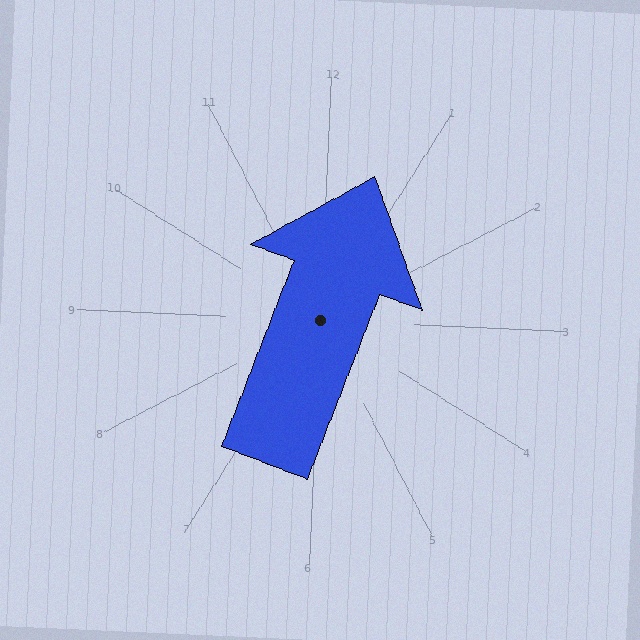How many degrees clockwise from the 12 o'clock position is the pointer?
Approximately 19 degrees.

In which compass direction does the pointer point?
North.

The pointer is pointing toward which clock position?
Roughly 1 o'clock.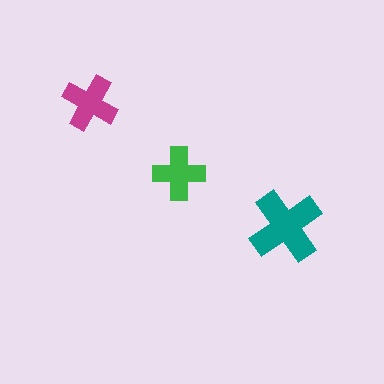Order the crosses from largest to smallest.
the teal one, the magenta one, the green one.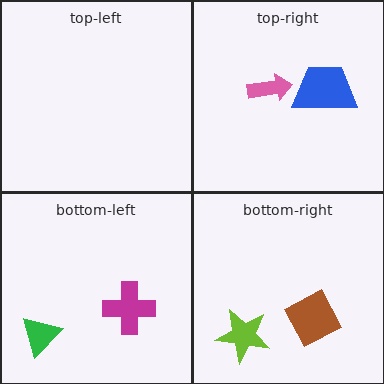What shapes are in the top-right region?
The blue trapezoid, the pink arrow.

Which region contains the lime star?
The bottom-right region.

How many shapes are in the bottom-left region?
2.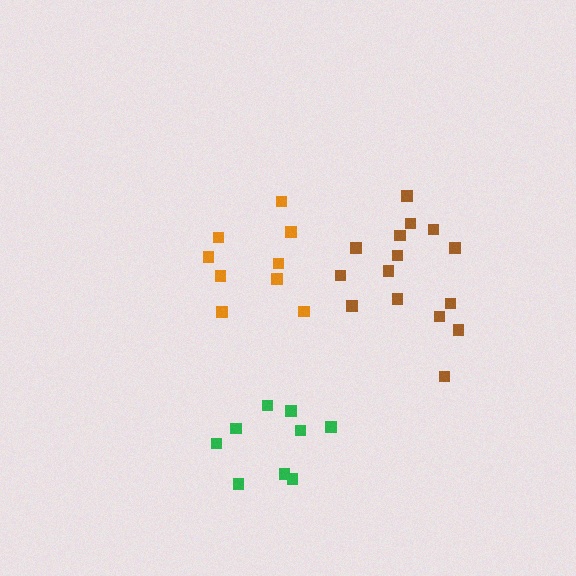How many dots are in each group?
Group 1: 9 dots, Group 2: 15 dots, Group 3: 9 dots (33 total).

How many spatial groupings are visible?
There are 3 spatial groupings.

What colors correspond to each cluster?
The clusters are colored: orange, brown, green.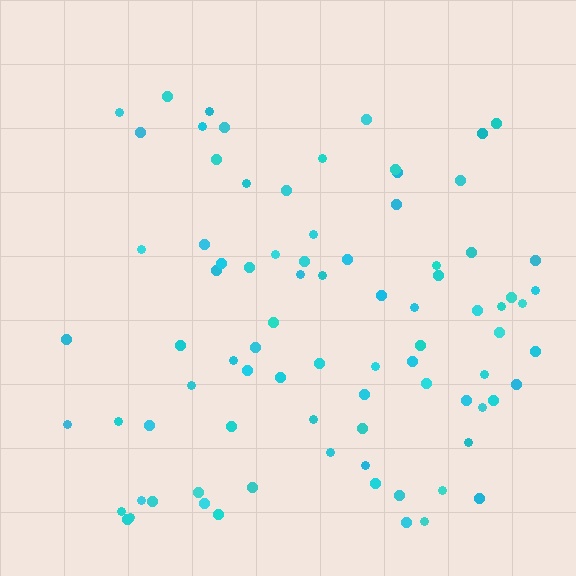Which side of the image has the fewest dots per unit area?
The top.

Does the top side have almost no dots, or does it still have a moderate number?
Still a moderate number, just noticeably fewer than the bottom.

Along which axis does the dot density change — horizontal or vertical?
Vertical.